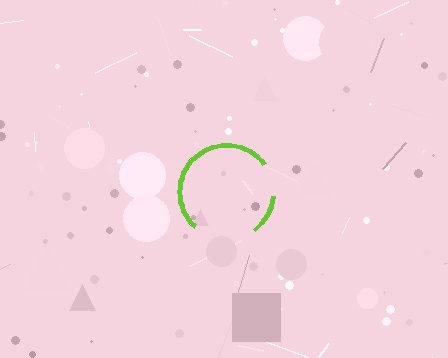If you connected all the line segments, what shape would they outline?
They would outline a circle.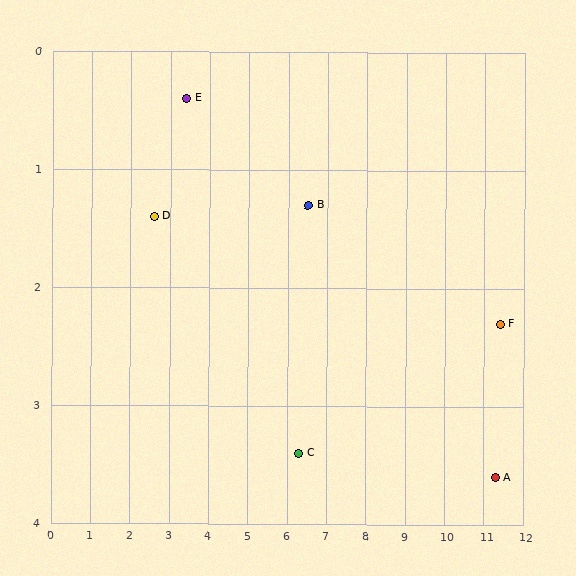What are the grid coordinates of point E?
Point E is at approximately (3.4, 0.4).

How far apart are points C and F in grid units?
Points C and F are about 5.2 grid units apart.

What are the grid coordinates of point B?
Point B is at approximately (6.5, 1.3).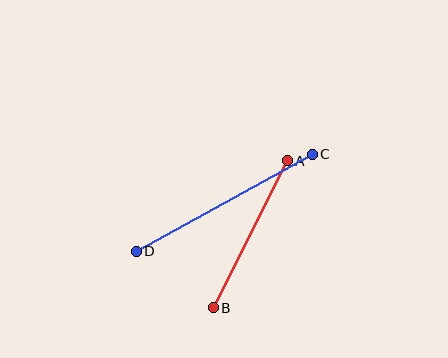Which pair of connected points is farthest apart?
Points C and D are farthest apart.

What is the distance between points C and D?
The distance is approximately 201 pixels.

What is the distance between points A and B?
The distance is approximately 165 pixels.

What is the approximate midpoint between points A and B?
The midpoint is at approximately (250, 234) pixels.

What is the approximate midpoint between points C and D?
The midpoint is at approximately (224, 203) pixels.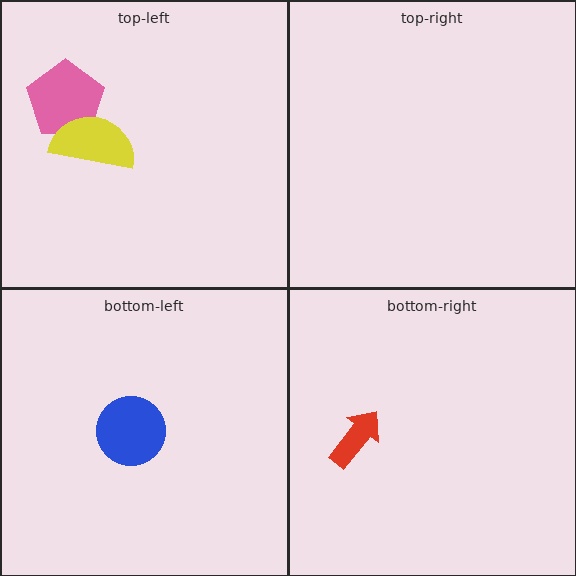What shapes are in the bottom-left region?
The blue circle.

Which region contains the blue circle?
The bottom-left region.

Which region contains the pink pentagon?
The top-left region.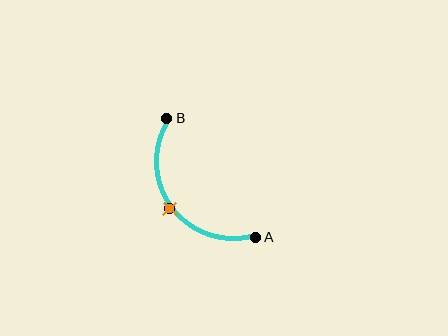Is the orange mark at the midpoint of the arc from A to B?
Yes. The orange mark lies on the arc at equal arc-length from both A and B — it is the arc midpoint.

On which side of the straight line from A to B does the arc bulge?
The arc bulges below and to the left of the straight line connecting A and B.